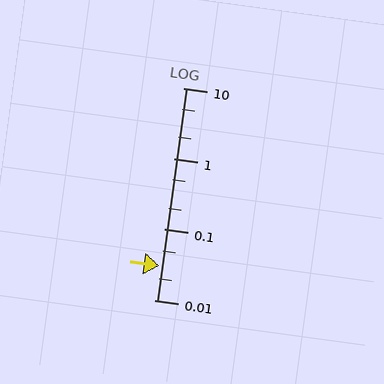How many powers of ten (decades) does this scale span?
The scale spans 3 decades, from 0.01 to 10.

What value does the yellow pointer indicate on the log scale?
The pointer indicates approximately 0.03.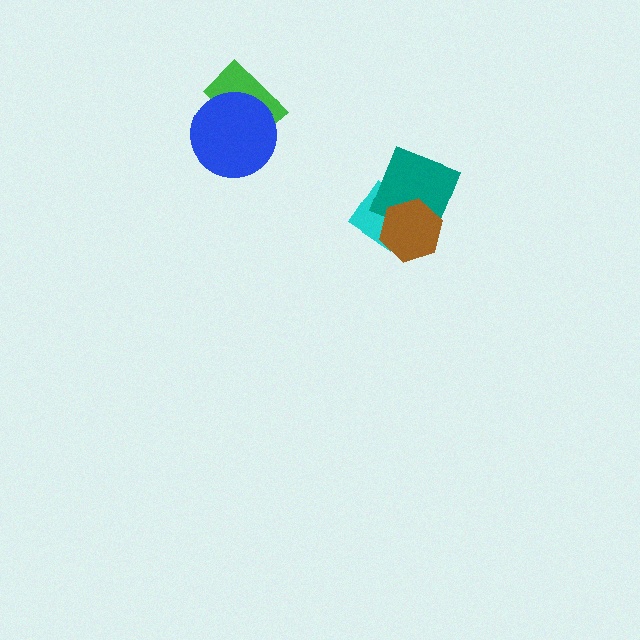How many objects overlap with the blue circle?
1 object overlaps with the blue circle.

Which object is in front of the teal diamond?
The brown hexagon is in front of the teal diamond.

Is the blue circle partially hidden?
No, no other shape covers it.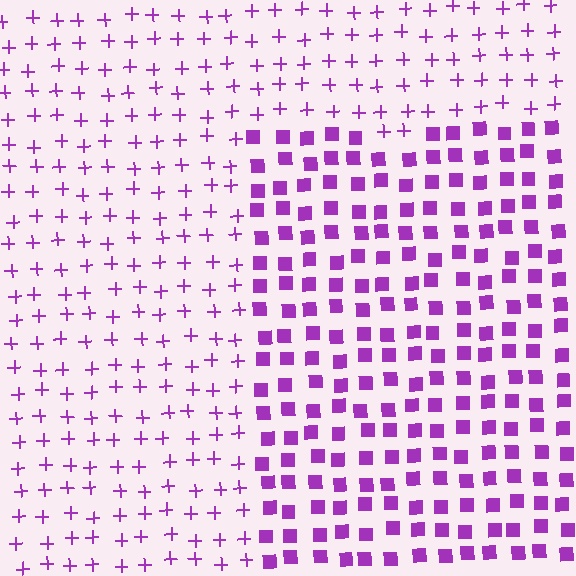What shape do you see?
I see a rectangle.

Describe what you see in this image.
The image is filled with small purple elements arranged in a uniform grid. A rectangle-shaped region contains squares, while the surrounding area contains plus signs. The boundary is defined purely by the change in element shape.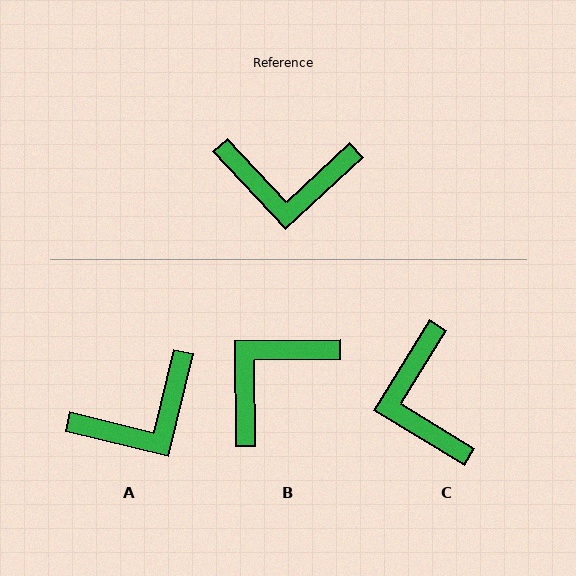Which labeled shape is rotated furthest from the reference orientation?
B, about 132 degrees away.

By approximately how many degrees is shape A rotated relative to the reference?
Approximately 33 degrees counter-clockwise.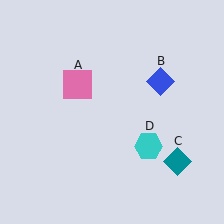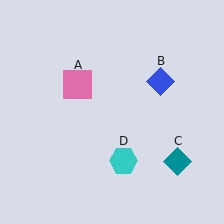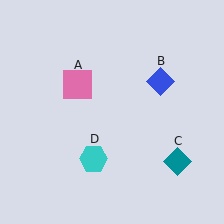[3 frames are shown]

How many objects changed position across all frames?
1 object changed position: cyan hexagon (object D).